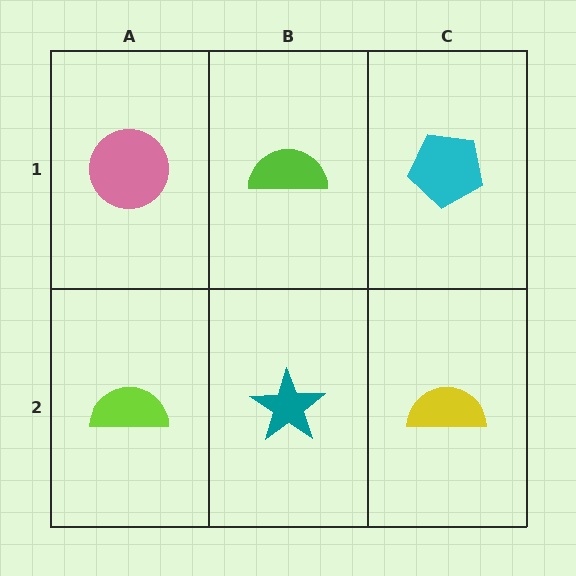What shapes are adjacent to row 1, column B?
A teal star (row 2, column B), a pink circle (row 1, column A), a cyan pentagon (row 1, column C).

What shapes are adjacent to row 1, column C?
A yellow semicircle (row 2, column C), a lime semicircle (row 1, column B).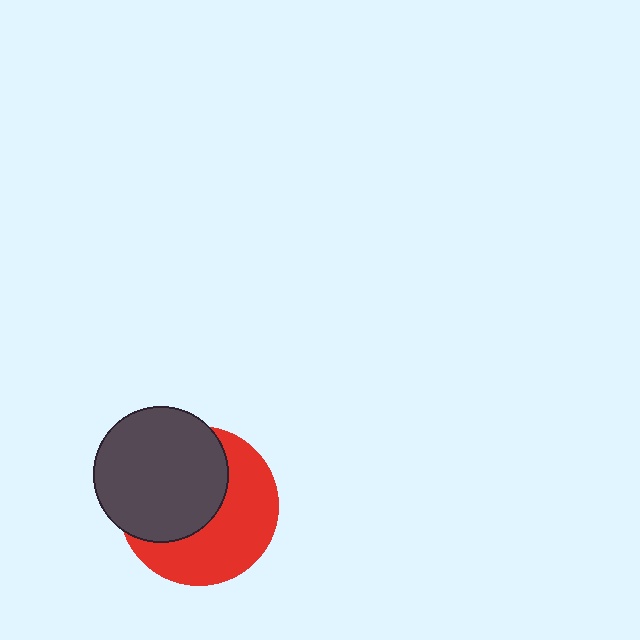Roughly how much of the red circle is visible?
About half of it is visible (roughly 50%).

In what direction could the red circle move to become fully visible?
The red circle could move toward the lower-right. That would shift it out from behind the dark gray circle entirely.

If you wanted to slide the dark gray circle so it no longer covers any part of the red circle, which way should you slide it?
Slide it toward the upper-left — that is the most direct way to separate the two shapes.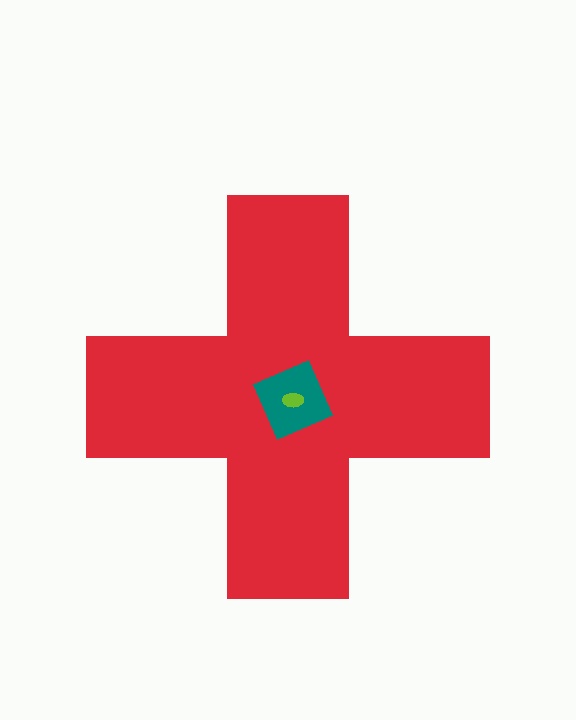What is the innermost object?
The lime ellipse.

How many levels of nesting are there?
3.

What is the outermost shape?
The red cross.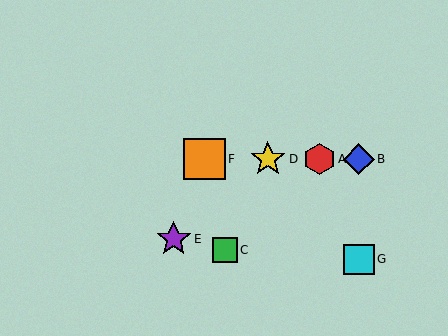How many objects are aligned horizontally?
4 objects (A, B, D, F) are aligned horizontally.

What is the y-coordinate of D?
Object D is at y≈159.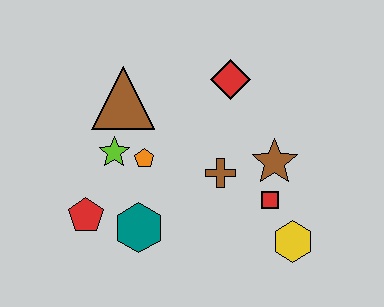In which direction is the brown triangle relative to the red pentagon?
The brown triangle is above the red pentagon.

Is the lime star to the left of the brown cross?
Yes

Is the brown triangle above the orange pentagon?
Yes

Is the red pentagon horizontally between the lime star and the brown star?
No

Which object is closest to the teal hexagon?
The red pentagon is closest to the teal hexagon.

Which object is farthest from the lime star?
The yellow hexagon is farthest from the lime star.